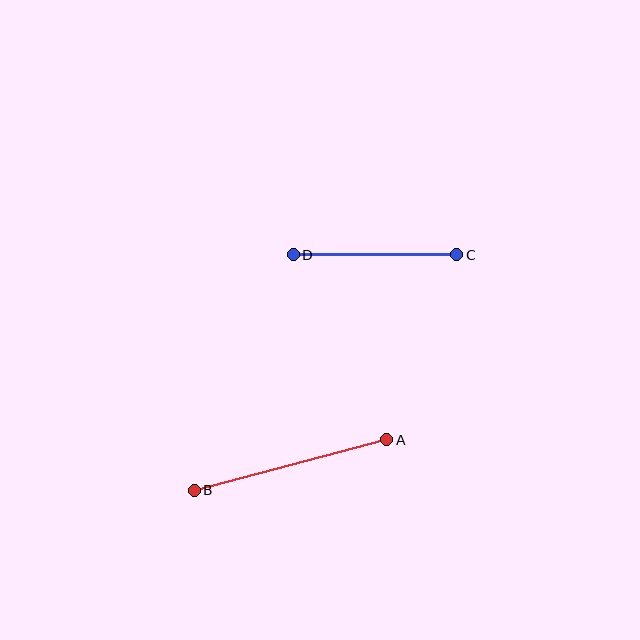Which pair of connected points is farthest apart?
Points A and B are farthest apart.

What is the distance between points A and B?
The distance is approximately 199 pixels.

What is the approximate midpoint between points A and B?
The midpoint is at approximately (290, 465) pixels.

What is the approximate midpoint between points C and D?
The midpoint is at approximately (375, 255) pixels.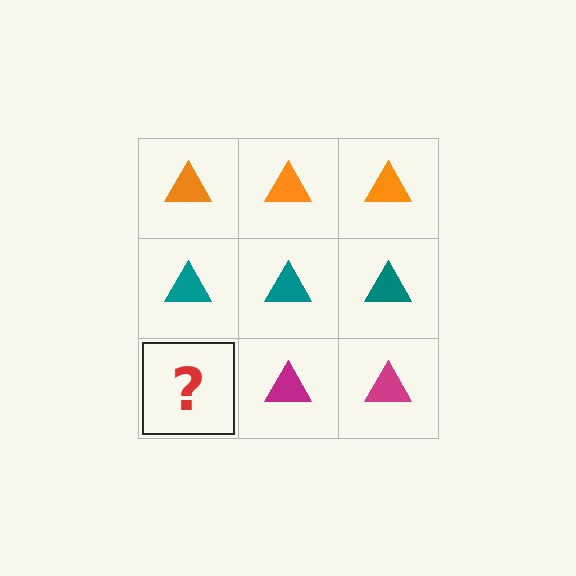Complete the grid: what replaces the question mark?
The question mark should be replaced with a magenta triangle.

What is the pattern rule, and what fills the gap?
The rule is that each row has a consistent color. The gap should be filled with a magenta triangle.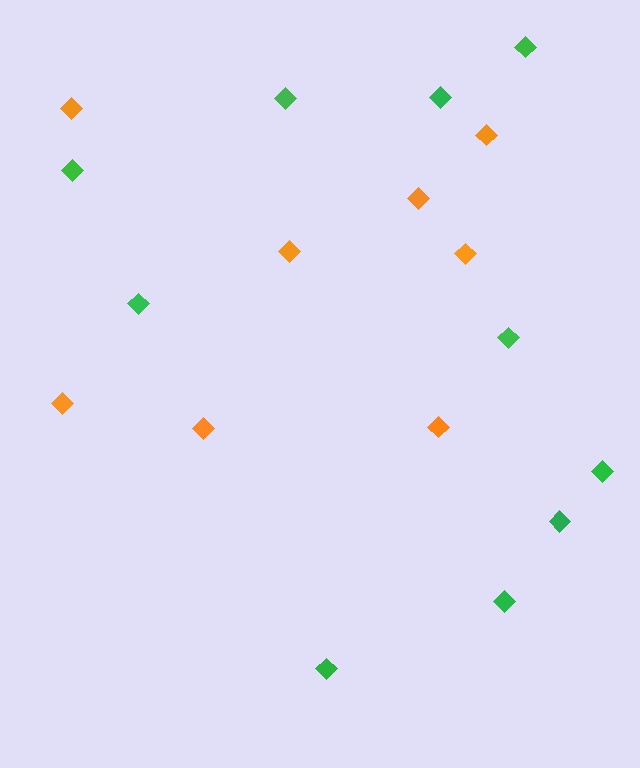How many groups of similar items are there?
There are 2 groups: one group of green diamonds (10) and one group of orange diamonds (8).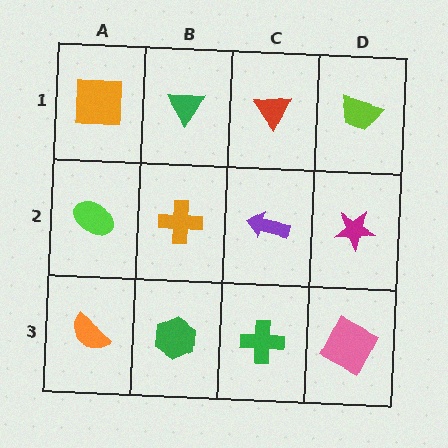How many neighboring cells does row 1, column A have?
2.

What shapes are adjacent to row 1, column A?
A lime ellipse (row 2, column A), a green triangle (row 1, column B).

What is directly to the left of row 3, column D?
A green cross.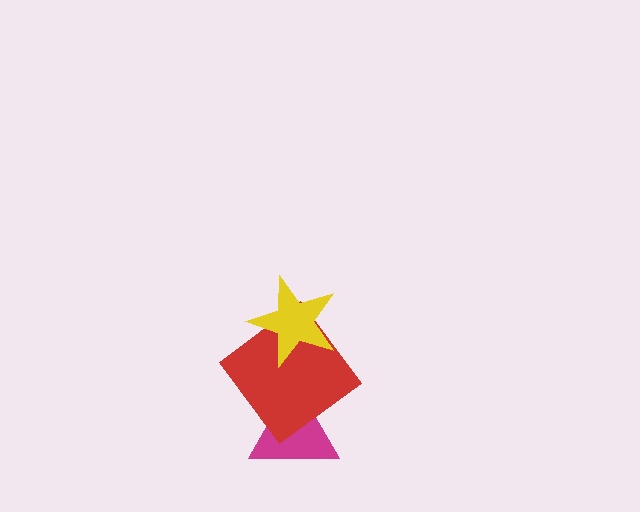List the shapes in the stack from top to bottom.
From top to bottom: the yellow star, the red diamond, the magenta triangle.